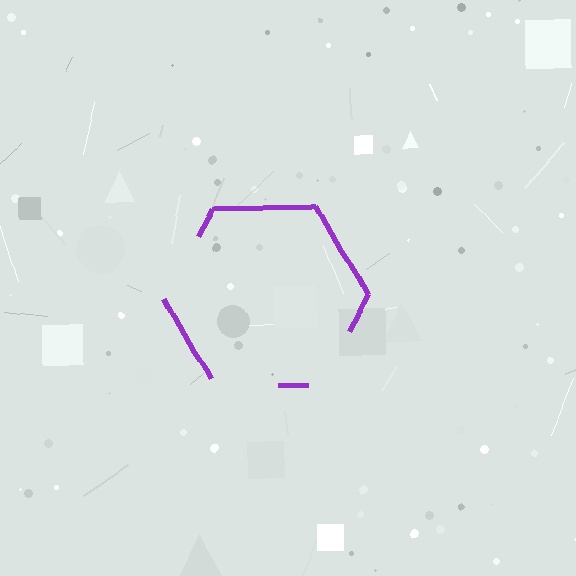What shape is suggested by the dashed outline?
The dashed outline suggests a hexagon.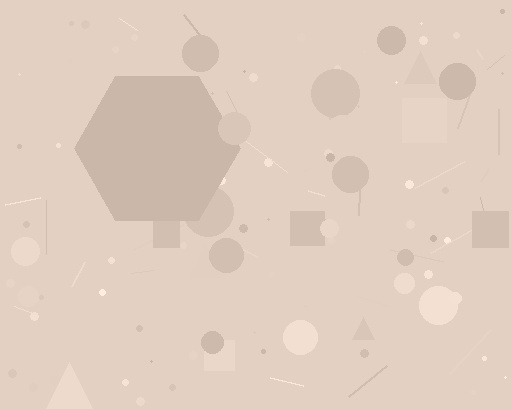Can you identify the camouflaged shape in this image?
The camouflaged shape is a hexagon.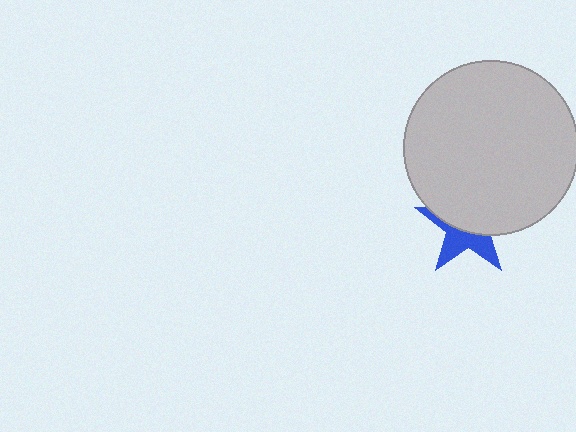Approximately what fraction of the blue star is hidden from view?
Roughly 57% of the blue star is hidden behind the light gray circle.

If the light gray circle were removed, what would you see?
You would see the complete blue star.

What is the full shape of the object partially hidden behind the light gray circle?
The partially hidden object is a blue star.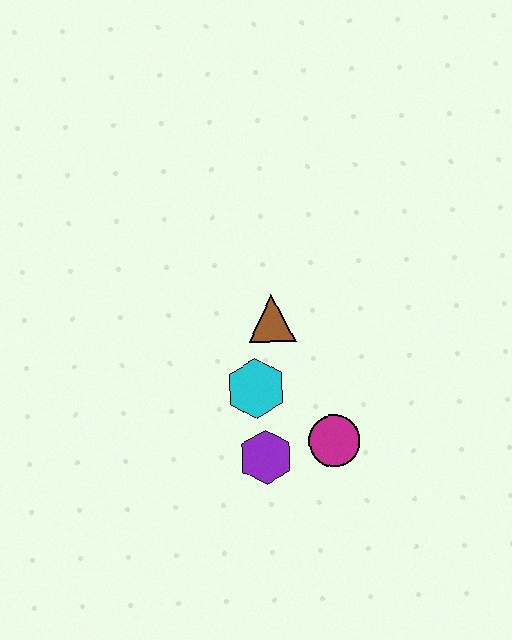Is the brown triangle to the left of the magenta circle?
Yes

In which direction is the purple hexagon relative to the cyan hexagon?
The purple hexagon is below the cyan hexagon.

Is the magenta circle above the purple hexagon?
Yes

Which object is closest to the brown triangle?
The cyan hexagon is closest to the brown triangle.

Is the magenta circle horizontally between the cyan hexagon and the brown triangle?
No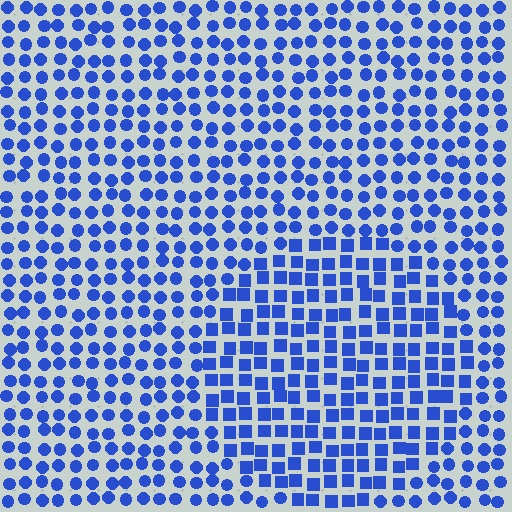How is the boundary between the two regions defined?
The boundary is defined by a change in element shape: squares inside vs. circles outside. All elements share the same color and spacing.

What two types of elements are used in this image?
The image uses squares inside the circle region and circles outside it.